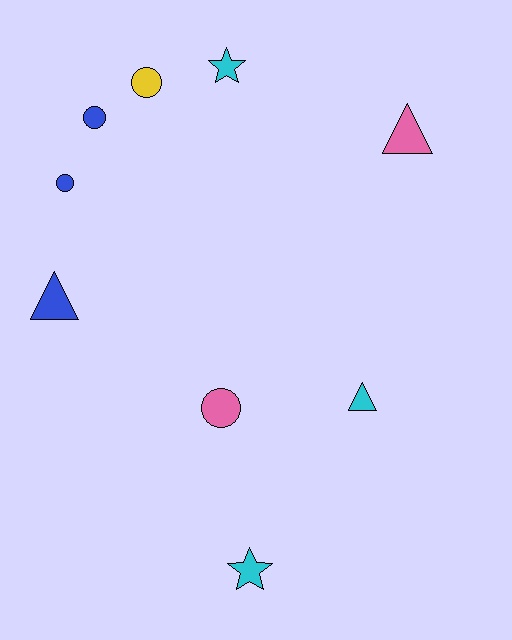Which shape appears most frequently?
Circle, with 4 objects.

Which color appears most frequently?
Cyan, with 3 objects.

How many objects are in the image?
There are 9 objects.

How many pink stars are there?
There are no pink stars.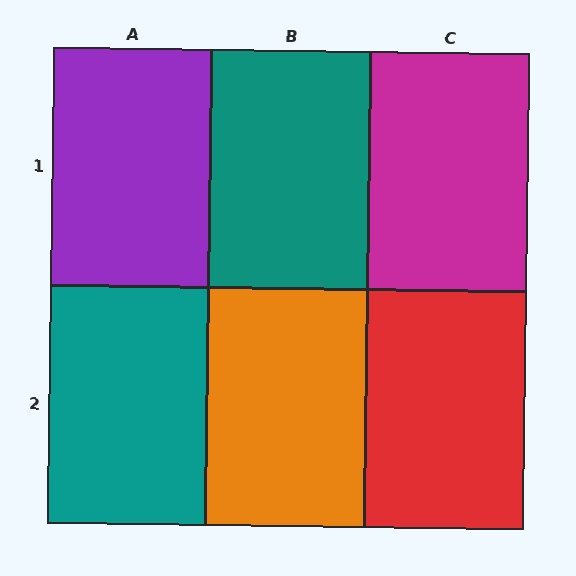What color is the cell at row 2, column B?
Orange.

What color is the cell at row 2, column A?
Teal.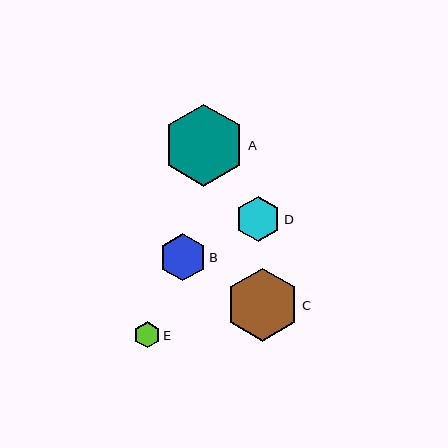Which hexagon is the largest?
Hexagon A is the largest with a size of approximately 82 pixels.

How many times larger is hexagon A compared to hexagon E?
Hexagon A is approximately 3.1 times the size of hexagon E.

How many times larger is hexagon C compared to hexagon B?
Hexagon C is approximately 1.5 times the size of hexagon B.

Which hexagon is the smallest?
Hexagon E is the smallest with a size of approximately 26 pixels.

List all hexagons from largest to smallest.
From largest to smallest: A, C, B, D, E.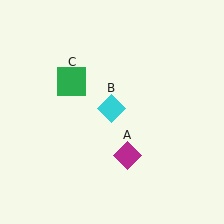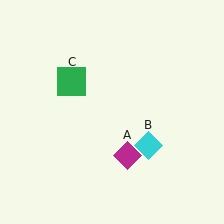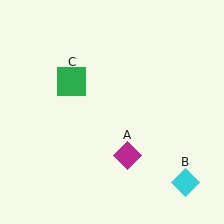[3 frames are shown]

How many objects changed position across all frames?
1 object changed position: cyan diamond (object B).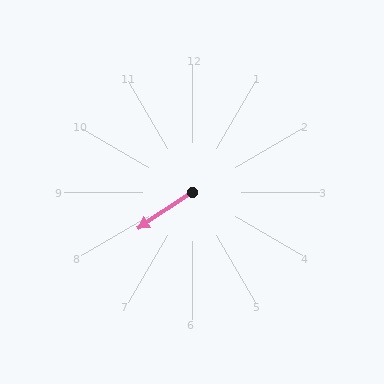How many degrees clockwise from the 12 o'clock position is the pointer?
Approximately 237 degrees.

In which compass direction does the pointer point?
Southwest.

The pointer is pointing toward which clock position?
Roughly 8 o'clock.